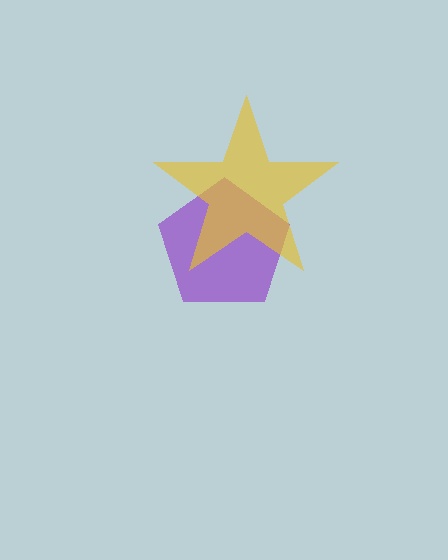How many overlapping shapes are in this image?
There are 2 overlapping shapes in the image.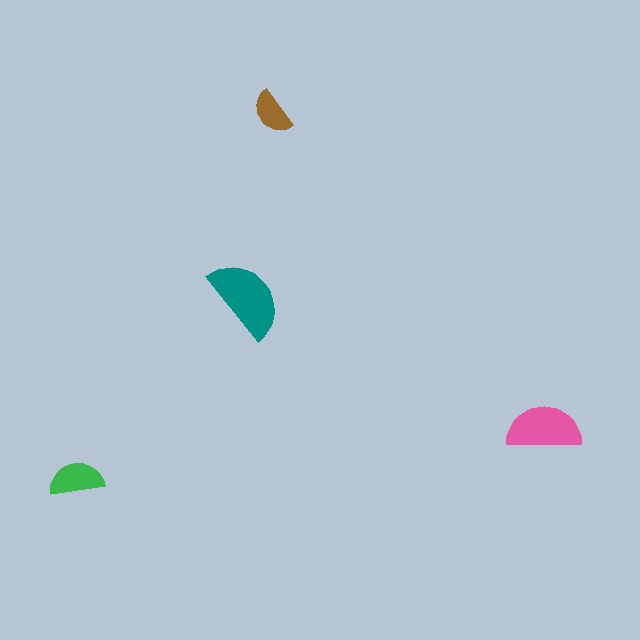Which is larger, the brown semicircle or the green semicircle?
The green one.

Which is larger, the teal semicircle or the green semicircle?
The teal one.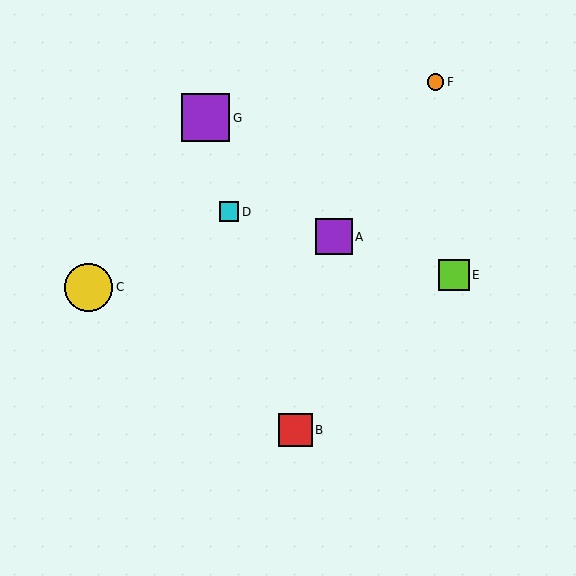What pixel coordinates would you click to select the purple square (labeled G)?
Click at (206, 118) to select the purple square G.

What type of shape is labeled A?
Shape A is a purple square.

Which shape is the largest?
The purple square (labeled G) is the largest.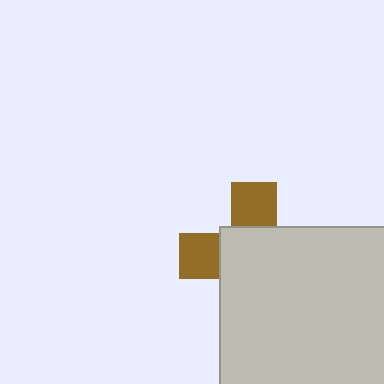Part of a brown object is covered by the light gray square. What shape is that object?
It is a cross.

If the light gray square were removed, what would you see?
You would see the complete brown cross.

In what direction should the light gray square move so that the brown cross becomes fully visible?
The light gray square should move toward the lower-right. That is the shortest direction to clear the overlap and leave the brown cross fully visible.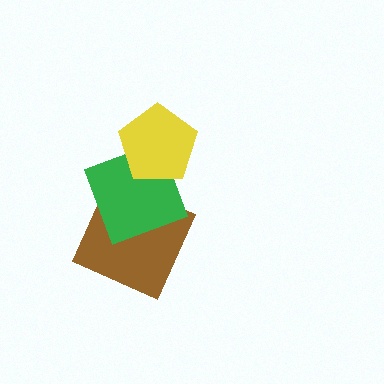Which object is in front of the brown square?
The green square is in front of the brown square.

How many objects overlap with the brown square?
1 object overlaps with the brown square.